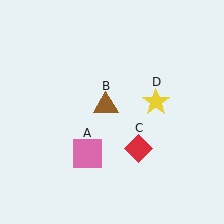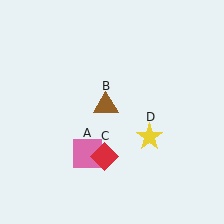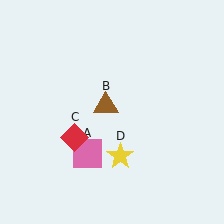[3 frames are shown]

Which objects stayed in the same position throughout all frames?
Pink square (object A) and brown triangle (object B) remained stationary.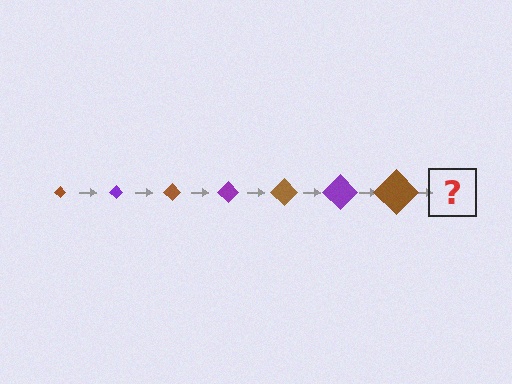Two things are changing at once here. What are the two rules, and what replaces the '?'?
The two rules are that the diamond grows larger each step and the color cycles through brown and purple. The '?' should be a purple diamond, larger than the previous one.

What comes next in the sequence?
The next element should be a purple diamond, larger than the previous one.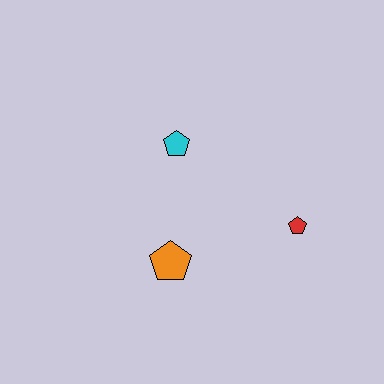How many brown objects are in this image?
There are no brown objects.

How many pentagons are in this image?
There are 3 pentagons.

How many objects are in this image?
There are 3 objects.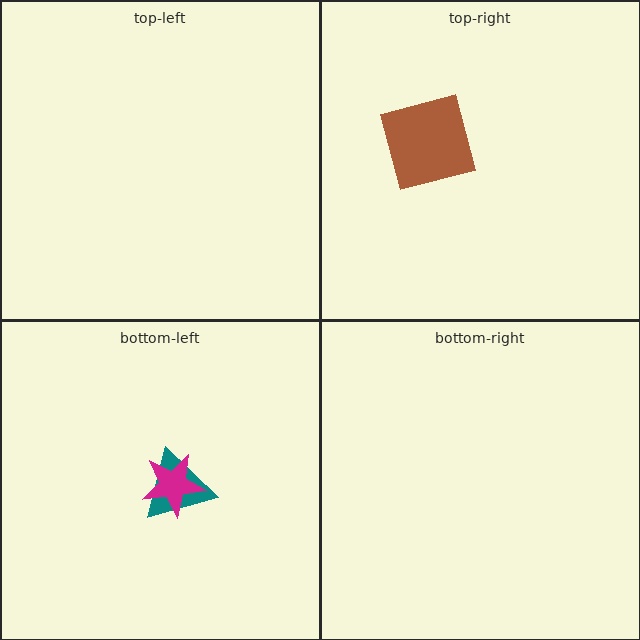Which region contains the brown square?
The top-right region.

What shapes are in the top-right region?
The brown square.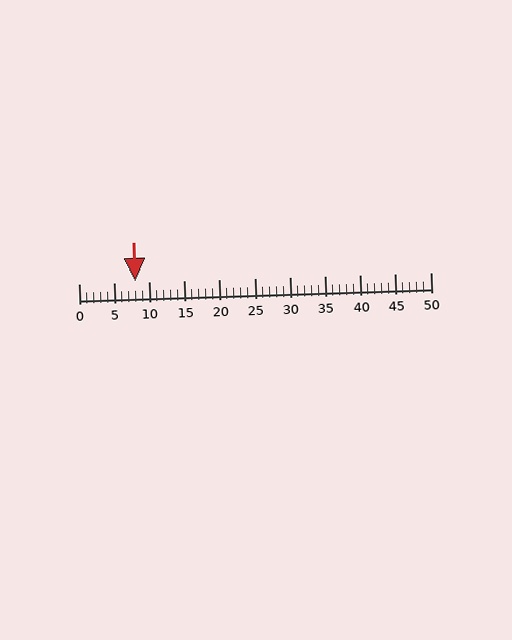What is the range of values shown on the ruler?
The ruler shows values from 0 to 50.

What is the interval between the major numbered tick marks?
The major tick marks are spaced 5 units apart.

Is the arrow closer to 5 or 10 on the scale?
The arrow is closer to 10.